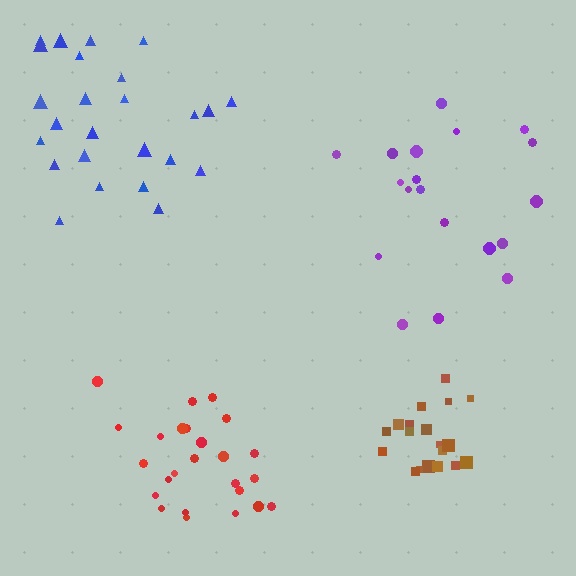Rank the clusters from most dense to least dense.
brown, red, blue, purple.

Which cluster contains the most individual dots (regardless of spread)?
Blue (26).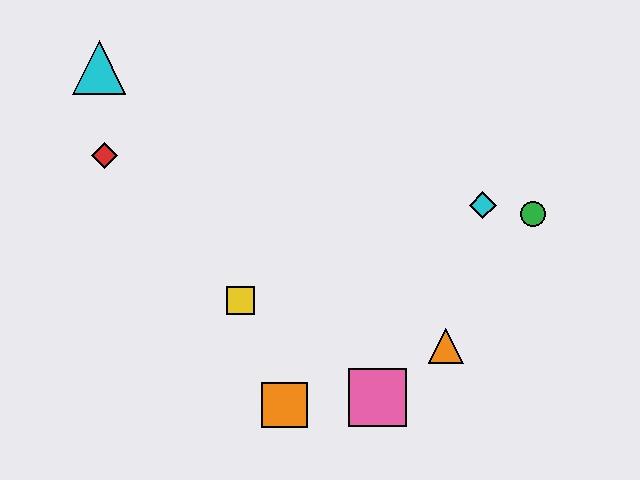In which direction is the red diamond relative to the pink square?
The red diamond is to the left of the pink square.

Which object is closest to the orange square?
The pink square is closest to the orange square.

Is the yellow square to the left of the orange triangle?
Yes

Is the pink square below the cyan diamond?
Yes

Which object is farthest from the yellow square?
The green circle is farthest from the yellow square.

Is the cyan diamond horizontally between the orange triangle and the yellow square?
No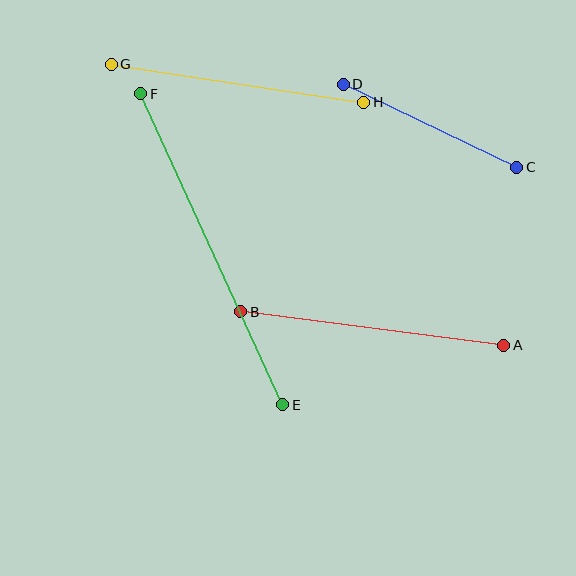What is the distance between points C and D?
The distance is approximately 192 pixels.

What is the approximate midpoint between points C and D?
The midpoint is at approximately (430, 126) pixels.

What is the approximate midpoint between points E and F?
The midpoint is at approximately (212, 249) pixels.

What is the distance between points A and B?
The distance is approximately 265 pixels.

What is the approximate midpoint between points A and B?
The midpoint is at approximately (372, 328) pixels.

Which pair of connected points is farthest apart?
Points E and F are farthest apart.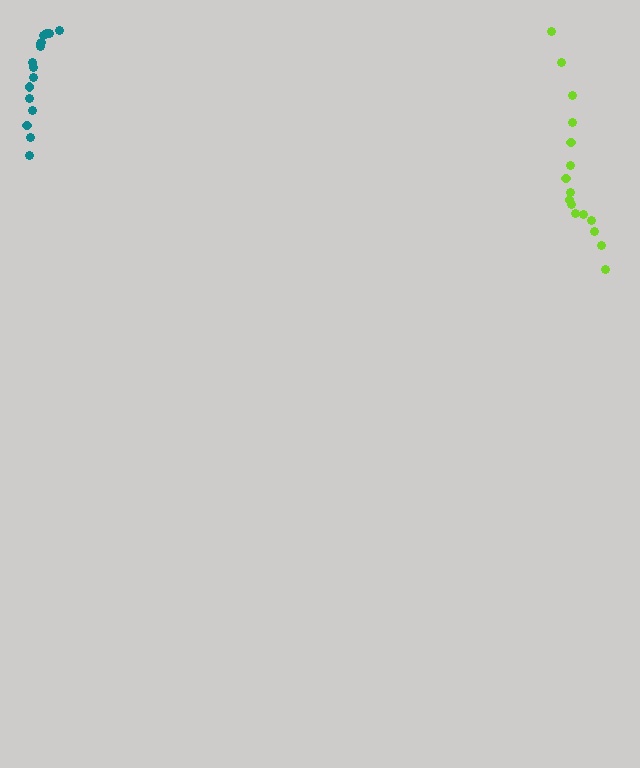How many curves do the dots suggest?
There are 2 distinct paths.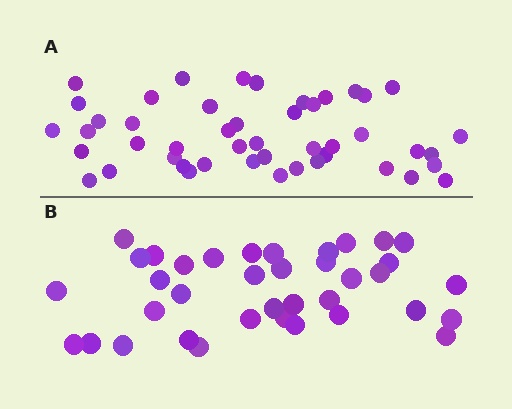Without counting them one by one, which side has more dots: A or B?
Region A (the top region) has more dots.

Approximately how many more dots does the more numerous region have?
Region A has roughly 10 or so more dots than region B.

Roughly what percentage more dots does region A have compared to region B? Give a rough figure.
About 25% more.